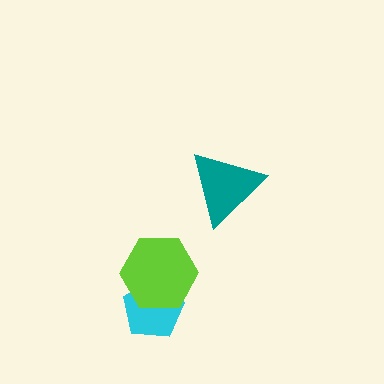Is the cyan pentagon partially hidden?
Yes, it is partially covered by another shape.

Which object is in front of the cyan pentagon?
The lime hexagon is in front of the cyan pentagon.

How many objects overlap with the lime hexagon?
1 object overlaps with the lime hexagon.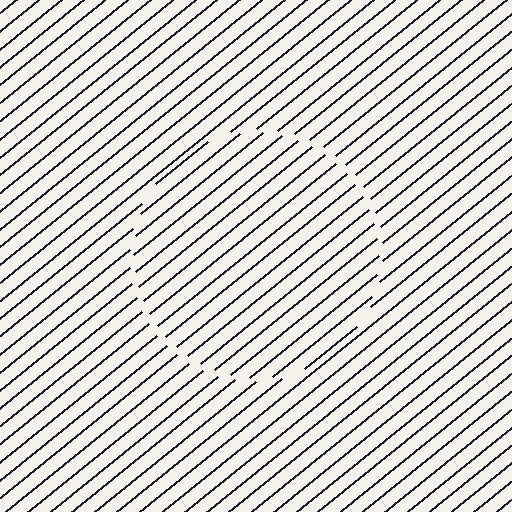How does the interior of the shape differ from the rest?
The interior of the shape contains the same grating, shifted by half a period — the contour is defined by the phase discontinuity where line-ends from the inner and outer gratings abut.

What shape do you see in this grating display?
An illusory circle. The interior of the shape contains the same grating, shifted by half a period — the contour is defined by the phase discontinuity where line-ends from the inner and outer gratings abut.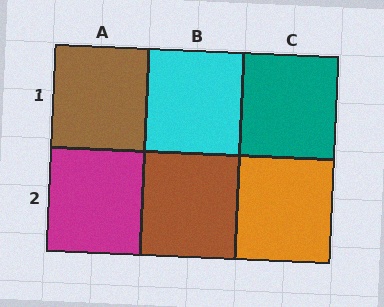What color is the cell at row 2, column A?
Magenta.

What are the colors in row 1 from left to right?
Brown, cyan, teal.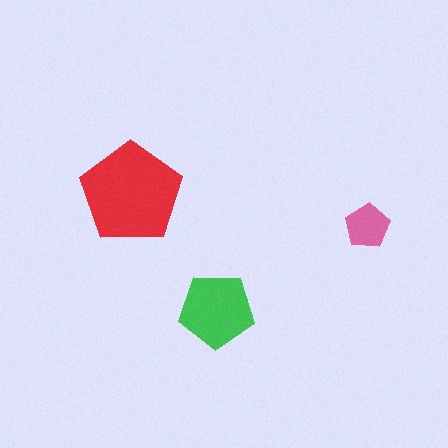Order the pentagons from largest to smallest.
the red one, the green one, the pink one.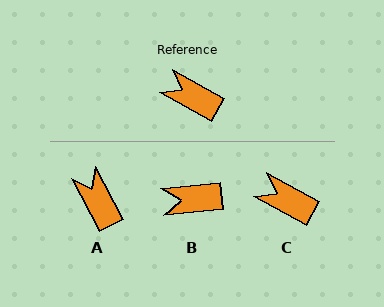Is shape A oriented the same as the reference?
No, it is off by about 34 degrees.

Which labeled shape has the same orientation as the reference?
C.